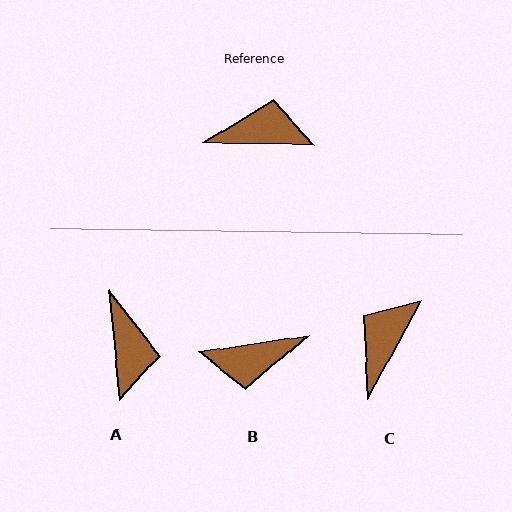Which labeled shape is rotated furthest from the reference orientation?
B, about 170 degrees away.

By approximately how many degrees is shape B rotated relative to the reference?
Approximately 170 degrees clockwise.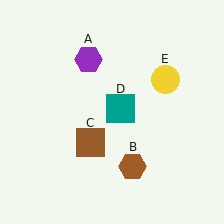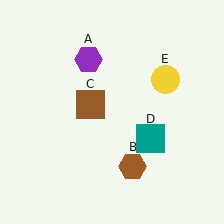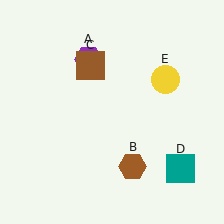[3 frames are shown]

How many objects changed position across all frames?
2 objects changed position: brown square (object C), teal square (object D).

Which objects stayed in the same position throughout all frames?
Purple hexagon (object A) and brown hexagon (object B) and yellow circle (object E) remained stationary.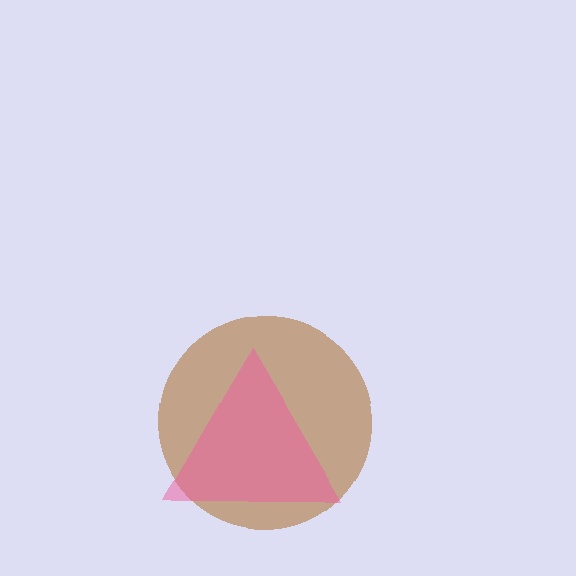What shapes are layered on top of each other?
The layered shapes are: a brown circle, a pink triangle.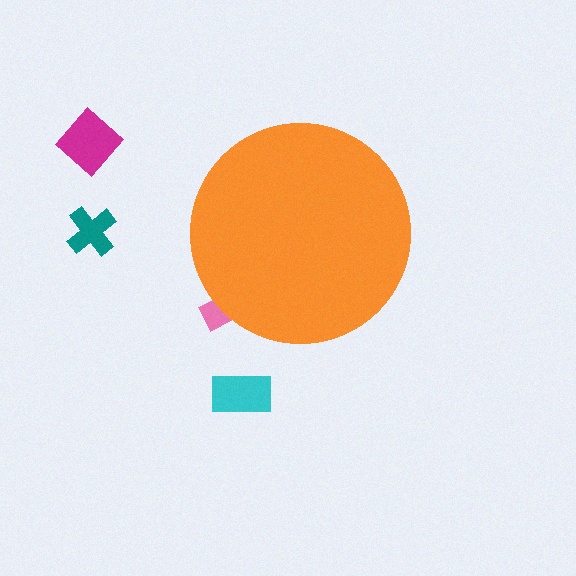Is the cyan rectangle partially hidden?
No, the cyan rectangle is fully visible.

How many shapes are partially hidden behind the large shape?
1 shape is partially hidden.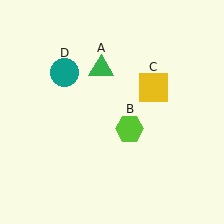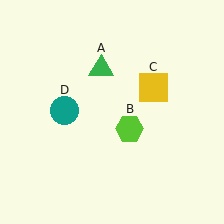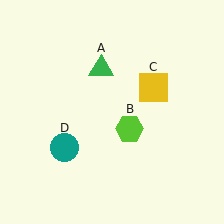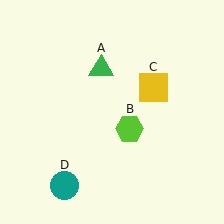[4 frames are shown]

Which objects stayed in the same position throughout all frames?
Green triangle (object A) and lime hexagon (object B) and yellow square (object C) remained stationary.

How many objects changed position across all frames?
1 object changed position: teal circle (object D).